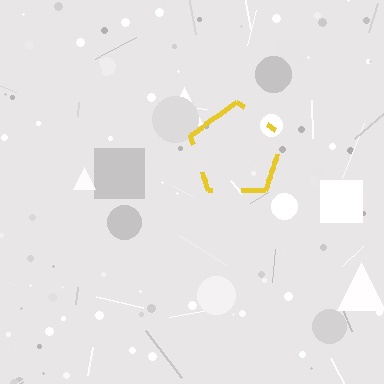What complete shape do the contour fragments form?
The contour fragments form a pentagon.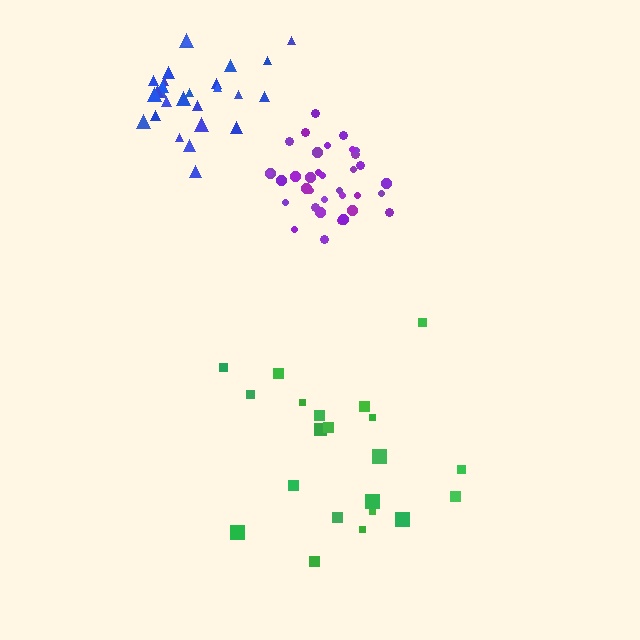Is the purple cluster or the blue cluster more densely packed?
Purple.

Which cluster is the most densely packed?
Purple.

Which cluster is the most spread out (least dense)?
Green.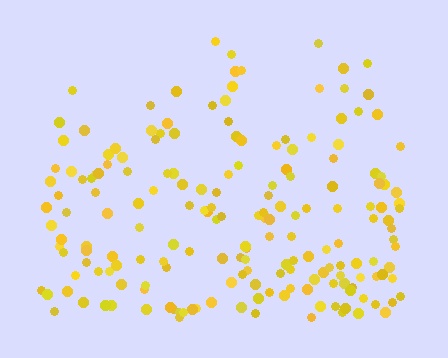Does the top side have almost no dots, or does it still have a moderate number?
Still a moderate number, just noticeably fewer than the bottom.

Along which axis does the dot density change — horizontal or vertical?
Vertical.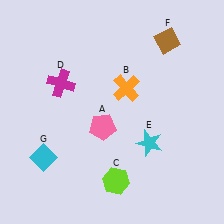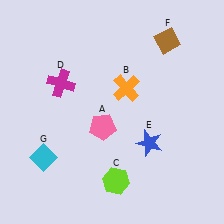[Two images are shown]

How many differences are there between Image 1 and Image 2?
There is 1 difference between the two images.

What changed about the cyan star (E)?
In Image 1, E is cyan. In Image 2, it changed to blue.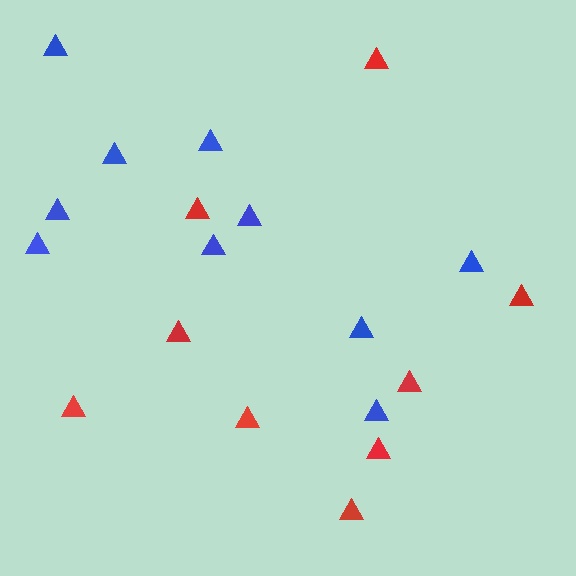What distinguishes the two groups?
There are 2 groups: one group of blue triangles (10) and one group of red triangles (9).